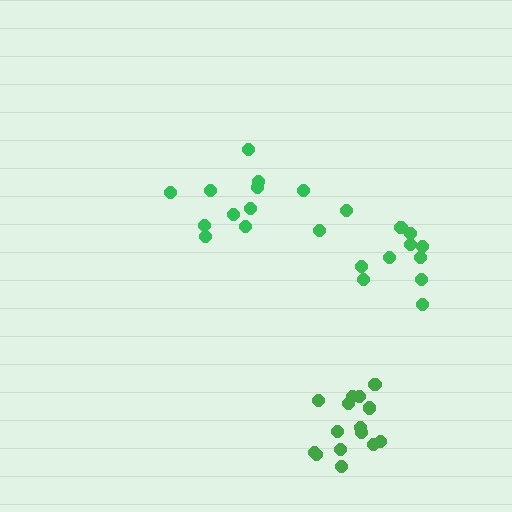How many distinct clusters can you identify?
There are 3 distinct clusters.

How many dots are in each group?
Group 1: 11 dots, Group 2: 15 dots, Group 3: 12 dots (38 total).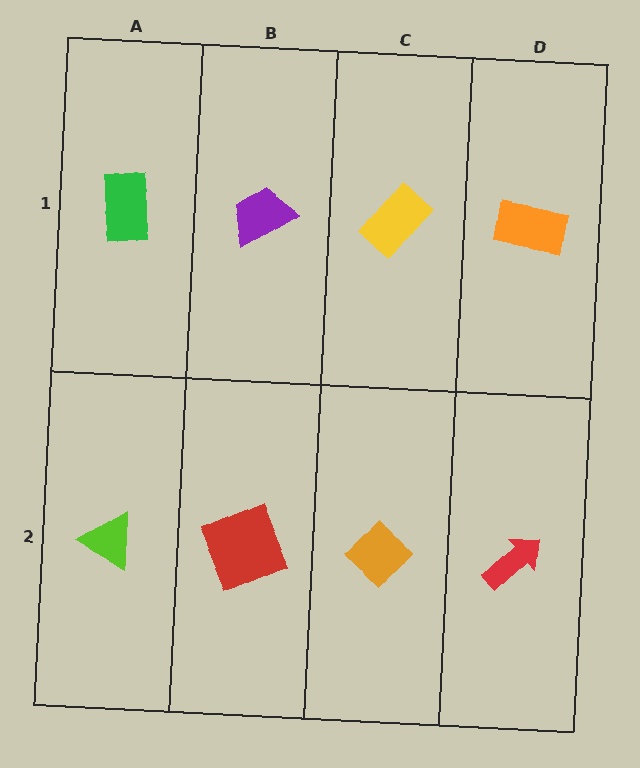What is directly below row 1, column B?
A red square.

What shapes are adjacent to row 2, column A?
A green rectangle (row 1, column A), a red square (row 2, column B).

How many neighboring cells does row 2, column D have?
2.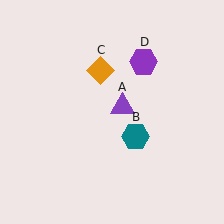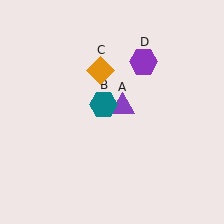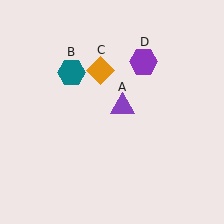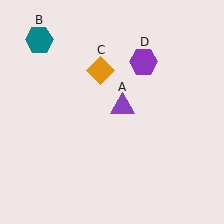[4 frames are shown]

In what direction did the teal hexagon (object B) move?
The teal hexagon (object B) moved up and to the left.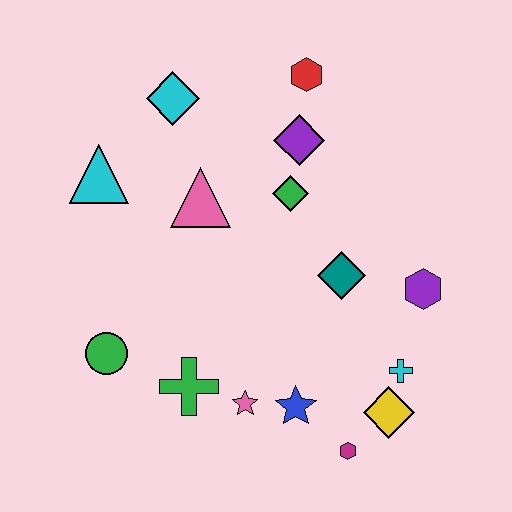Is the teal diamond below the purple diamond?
Yes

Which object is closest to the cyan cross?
The yellow diamond is closest to the cyan cross.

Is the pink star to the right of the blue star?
No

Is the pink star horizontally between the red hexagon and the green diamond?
No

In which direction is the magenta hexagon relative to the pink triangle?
The magenta hexagon is below the pink triangle.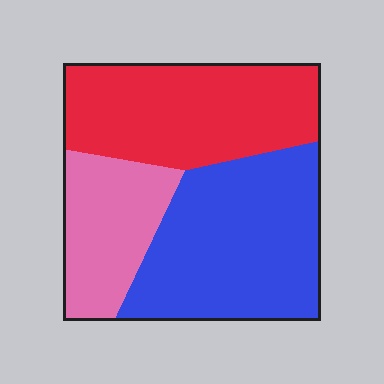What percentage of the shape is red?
Red covers about 35% of the shape.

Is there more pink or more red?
Red.